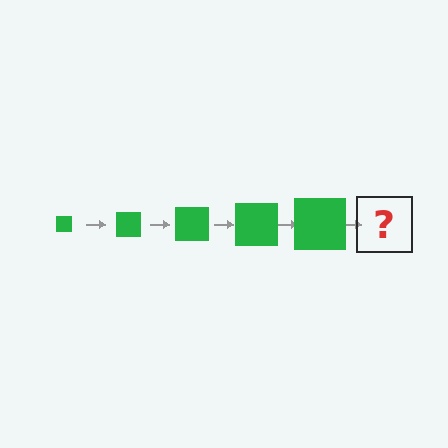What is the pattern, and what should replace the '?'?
The pattern is that the square gets progressively larger each step. The '?' should be a green square, larger than the previous one.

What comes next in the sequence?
The next element should be a green square, larger than the previous one.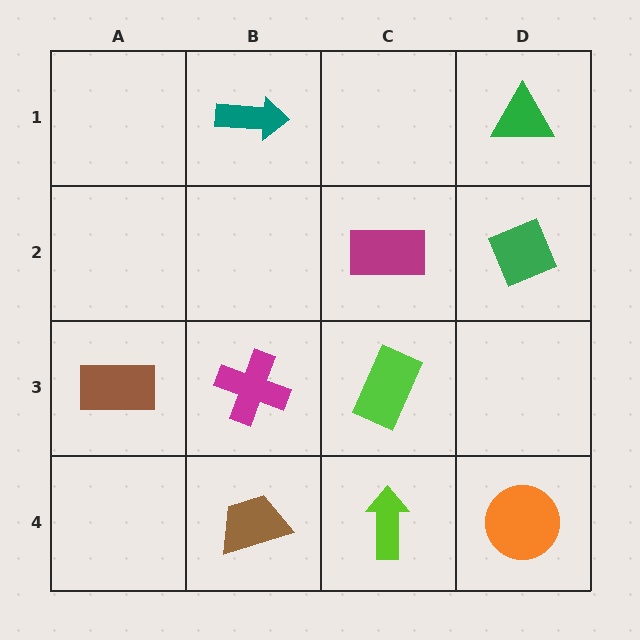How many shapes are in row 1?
2 shapes.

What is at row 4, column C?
A lime arrow.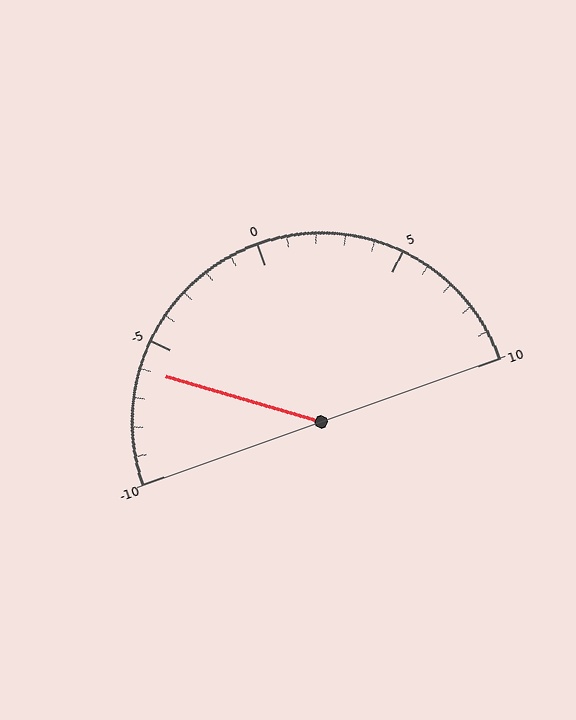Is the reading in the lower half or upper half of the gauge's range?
The reading is in the lower half of the range (-10 to 10).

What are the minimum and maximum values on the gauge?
The gauge ranges from -10 to 10.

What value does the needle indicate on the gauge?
The needle indicates approximately -6.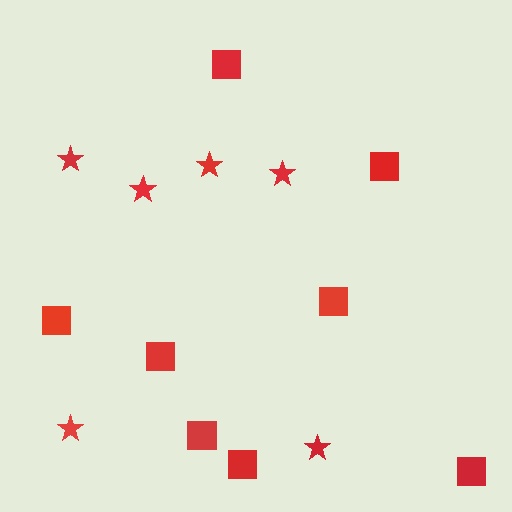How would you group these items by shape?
There are 2 groups: one group of squares (8) and one group of stars (6).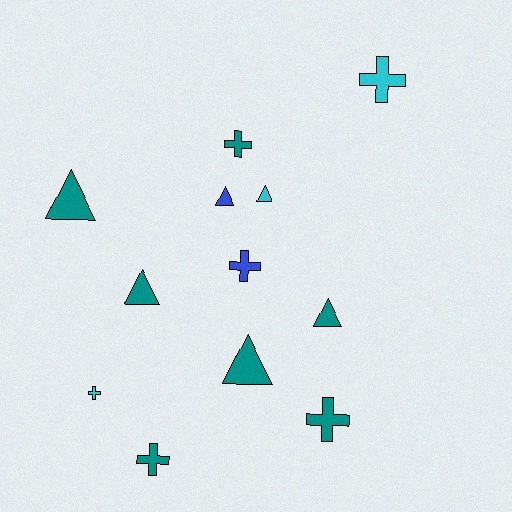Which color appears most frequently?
Teal, with 7 objects.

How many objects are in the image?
There are 12 objects.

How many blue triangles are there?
There is 1 blue triangle.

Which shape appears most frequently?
Cross, with 6 objects.